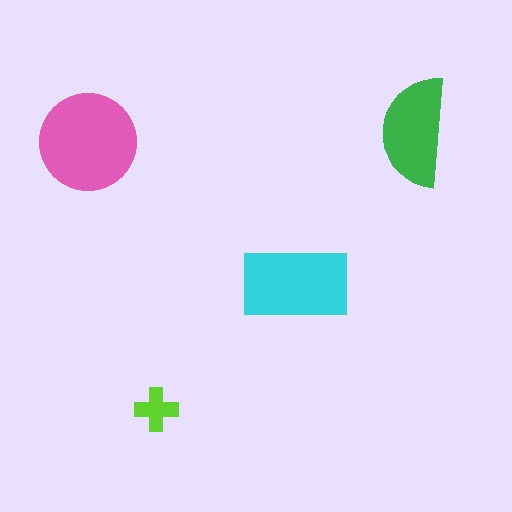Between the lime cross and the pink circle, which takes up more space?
The pink circle.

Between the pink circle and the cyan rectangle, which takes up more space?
The pink circle.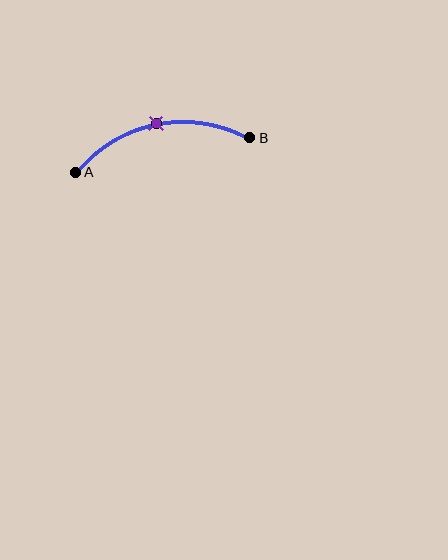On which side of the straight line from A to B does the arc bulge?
The arc bulges above the straight line connecting A and B.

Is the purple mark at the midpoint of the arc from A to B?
Yes. The purple mark lies on the arc at equal arc-length from both A and B — it is the arc midpoint.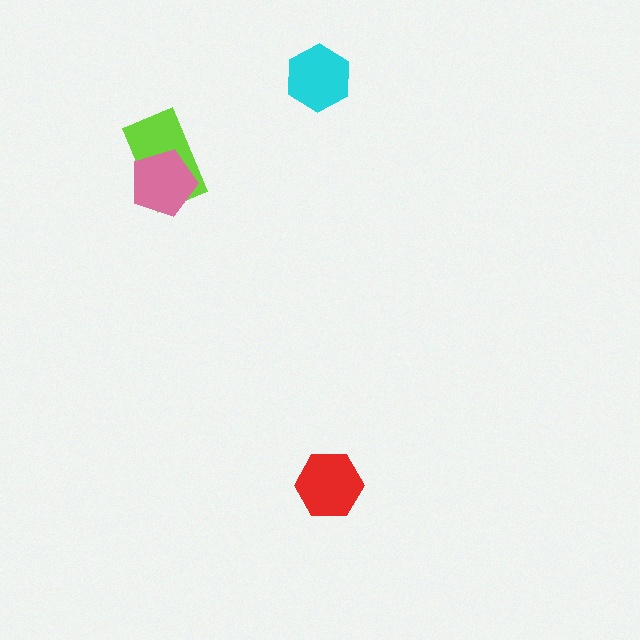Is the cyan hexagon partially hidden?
No, no other shape covers it.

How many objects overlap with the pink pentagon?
1 object overlaps with the pink pentagon.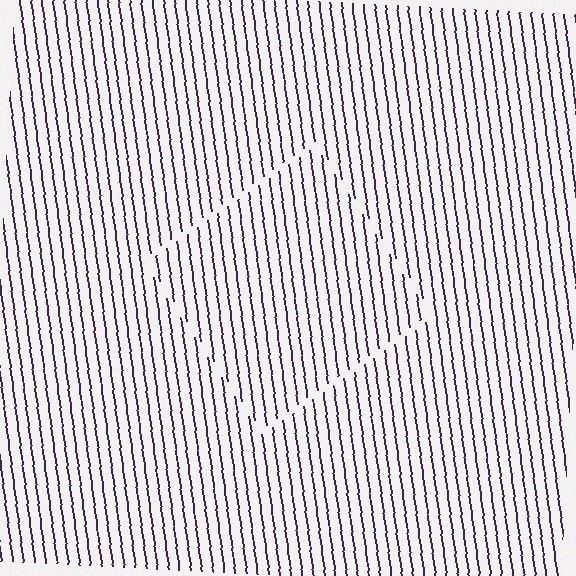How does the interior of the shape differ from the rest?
The interior of the shape contains the same grating, shifted by half a period — the contour is defined by the phase discontinuity where line-ends from the inner and outer gratings abut.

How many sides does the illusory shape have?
4 sides — the line-ends trace a square.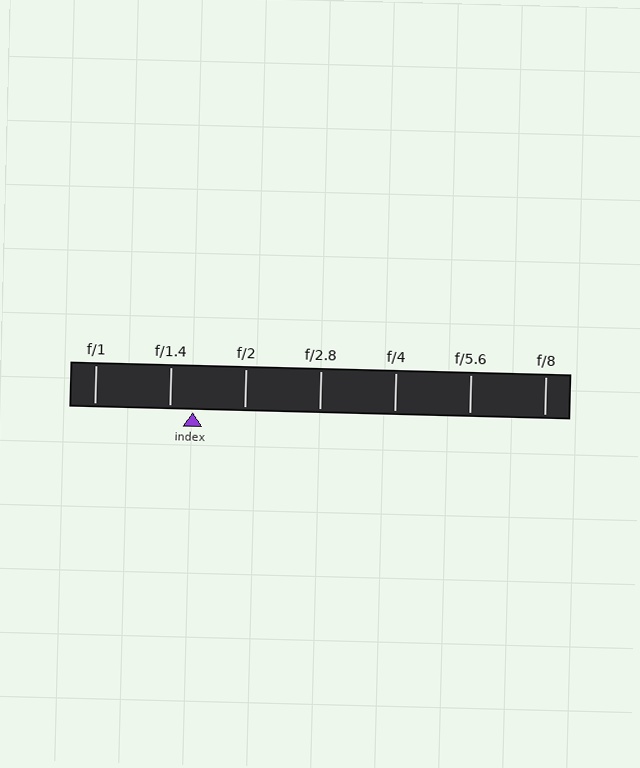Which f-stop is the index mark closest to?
The index mark is closest to f/1.4.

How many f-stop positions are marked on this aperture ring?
There are 7 f-stop positions marked.